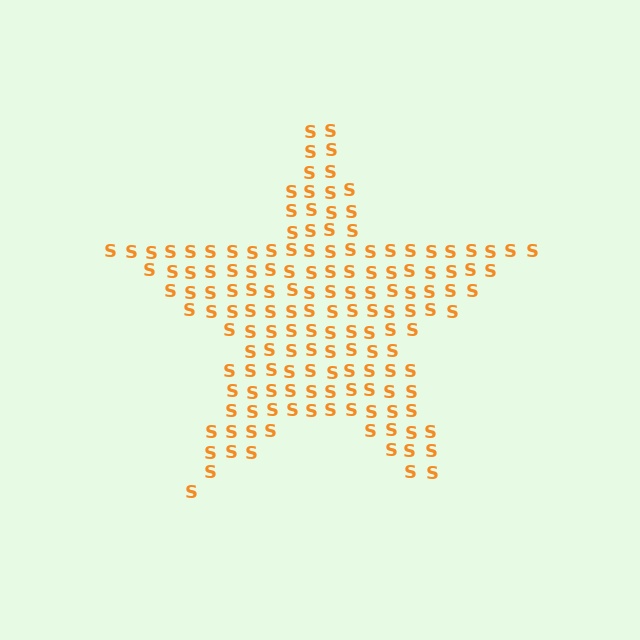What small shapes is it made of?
It is made of small letter S's.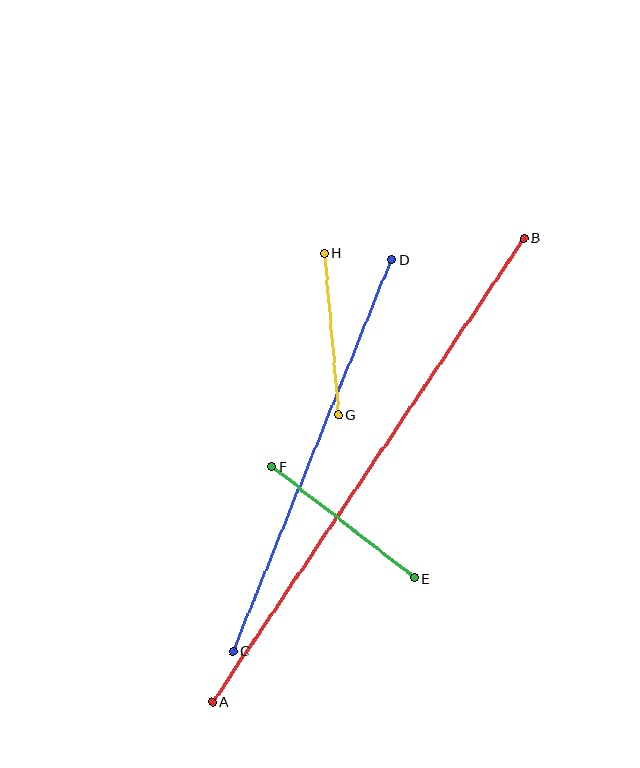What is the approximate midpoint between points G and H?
The midpoint is at approximately (331, 334) pixels.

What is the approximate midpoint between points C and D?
The midpoint is at approximately (312, 455) pixels.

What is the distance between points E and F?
The distance is approximately 181 pixels.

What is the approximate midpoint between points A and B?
The midpoint is at approximately (368, 470) pixels.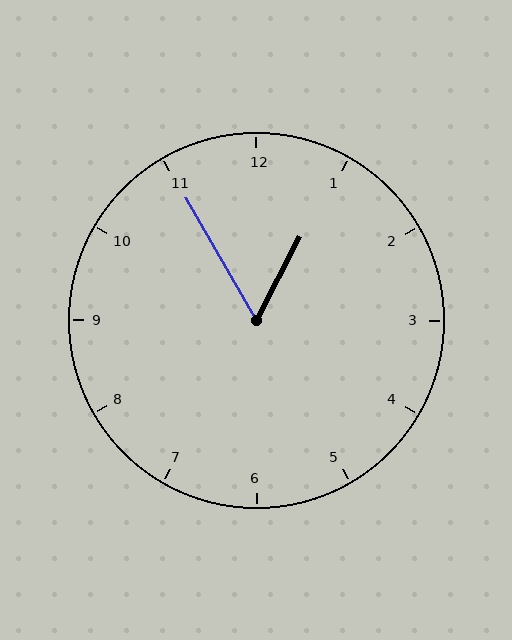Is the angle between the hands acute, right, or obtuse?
It is acute.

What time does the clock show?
12:55.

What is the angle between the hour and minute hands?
Approximately 58 degrees.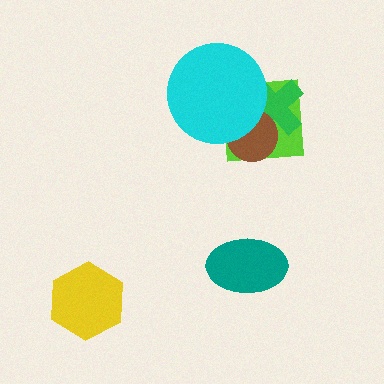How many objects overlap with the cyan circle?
3 objects overlap with the cyan circle.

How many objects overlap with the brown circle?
3 objects overlap with the brown circle.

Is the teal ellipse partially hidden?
No, no other shape covers it.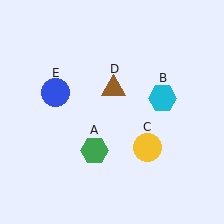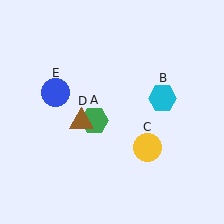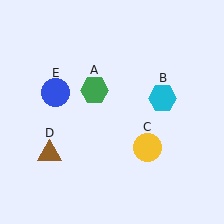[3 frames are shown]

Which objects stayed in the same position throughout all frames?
Cyan hexagon (object B) and yellow circle (object C) and blue circle (object E) remained stationary.